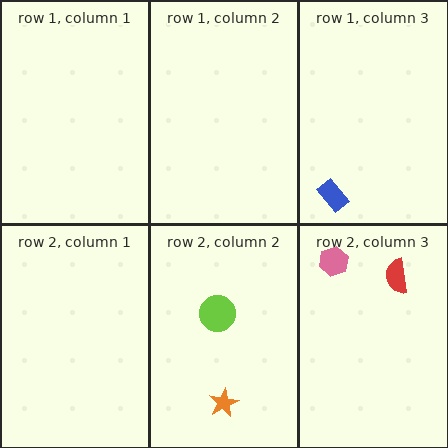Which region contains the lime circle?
The row 2, column 2 region.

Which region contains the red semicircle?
The row 2, column 3 region.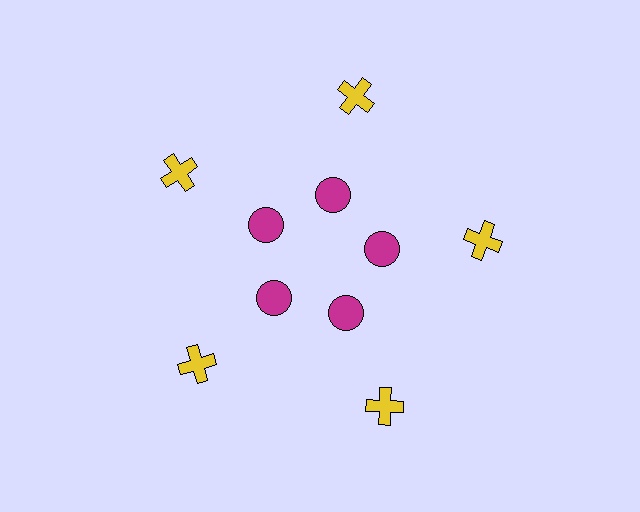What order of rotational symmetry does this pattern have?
This pattern has 5-fold rotational symmetry.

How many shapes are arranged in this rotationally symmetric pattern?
There are 10 shapes, arranged in 5 groups of 2.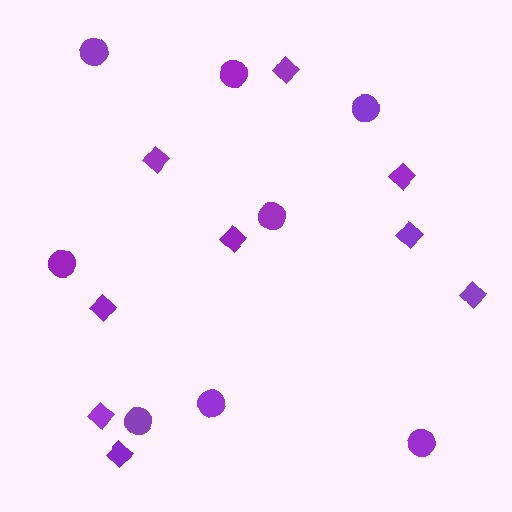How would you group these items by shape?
There are 2 groups: one group of diamonds (9) and one group of circles (8).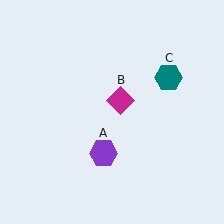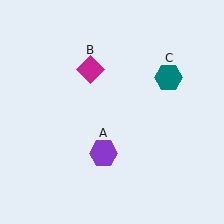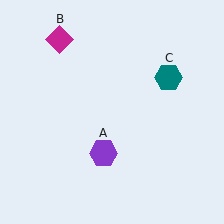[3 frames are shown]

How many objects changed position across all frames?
1 object changed position: magenta diamond (object B).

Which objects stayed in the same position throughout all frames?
Purple hexagon (object A) and teal hexagon (object C) remained stationary.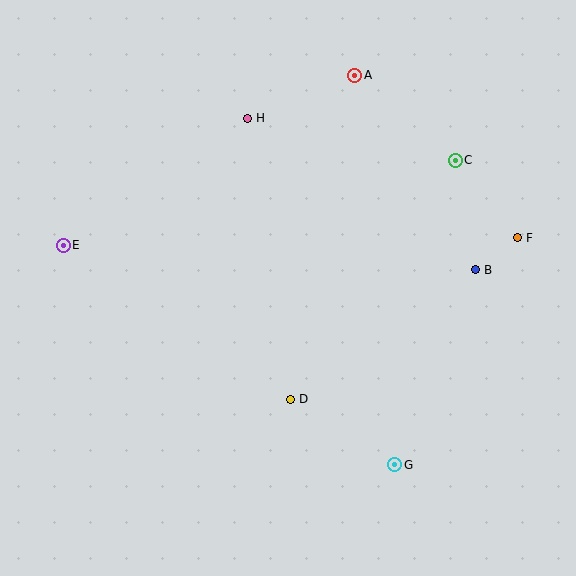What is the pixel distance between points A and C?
The distance between A and C is 132 pixels.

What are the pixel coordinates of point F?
Point F is at (517, 238).